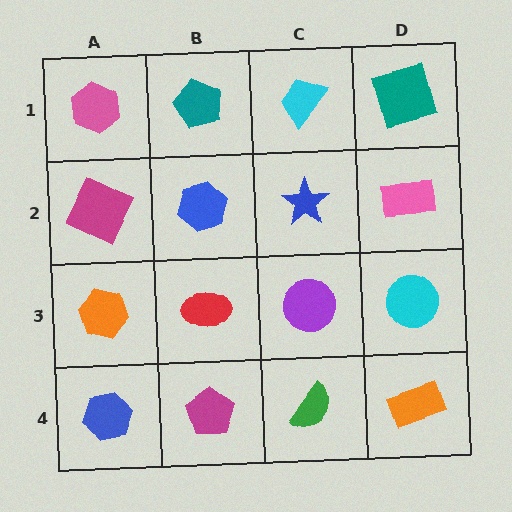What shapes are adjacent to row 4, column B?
A red ellipse (row 3, column B), a blue hexagon (row 4, column A), a green semicircle (row 4, column C).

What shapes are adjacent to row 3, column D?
A pink rectangle (row 2, column D), an orange rectangle (row 4, column D), a purple circle (row 3, column C).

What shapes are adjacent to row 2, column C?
A cyan trapezoid (row 1, column C), a purple circle (row 3, column C), a blue hexagon (row 2, column B), a pink rectangle (row 2, column D).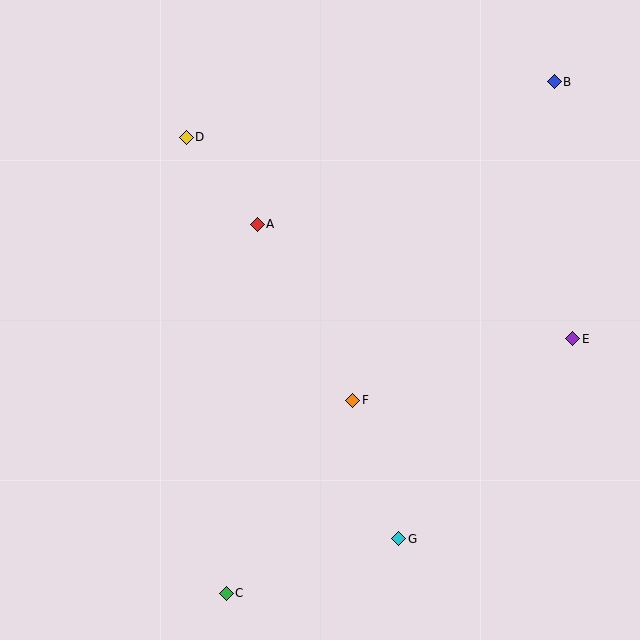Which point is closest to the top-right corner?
Point B is closest to the top-right corner.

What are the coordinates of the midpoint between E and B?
The midpoint between E and B is at (564, 210).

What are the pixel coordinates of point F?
Point F is at (353, 400).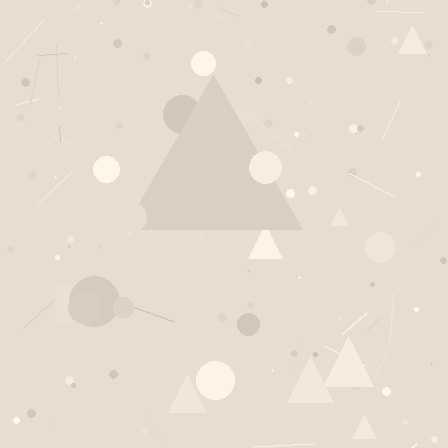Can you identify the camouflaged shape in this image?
The camouflaged shape is a triangle.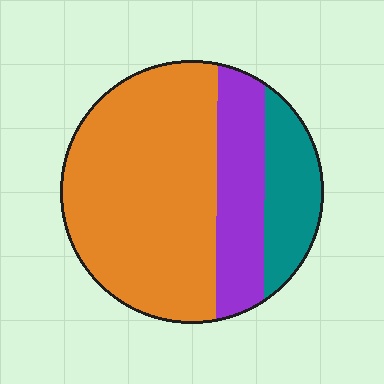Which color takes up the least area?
Teal, at roughly 15%.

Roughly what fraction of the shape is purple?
Purple takes up about one fifth (1/5) of the shape.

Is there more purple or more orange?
Orange.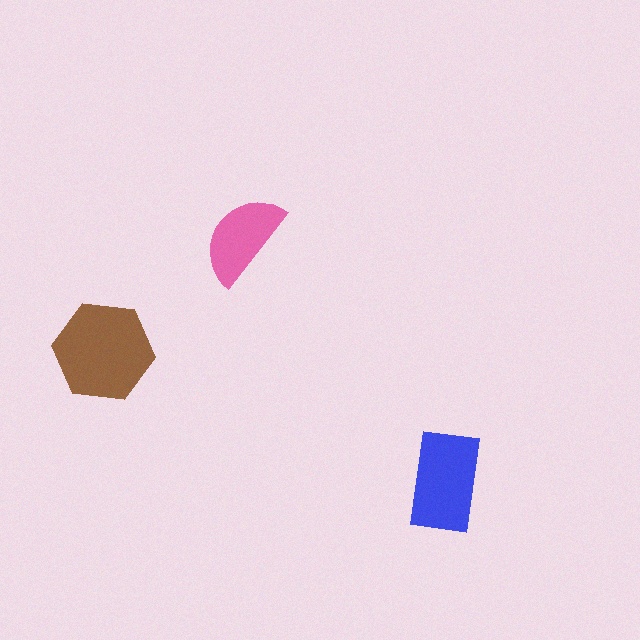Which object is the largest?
The brown hexagon.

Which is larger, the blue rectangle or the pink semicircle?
The blue rectangle.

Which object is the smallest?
The pink semicircle.